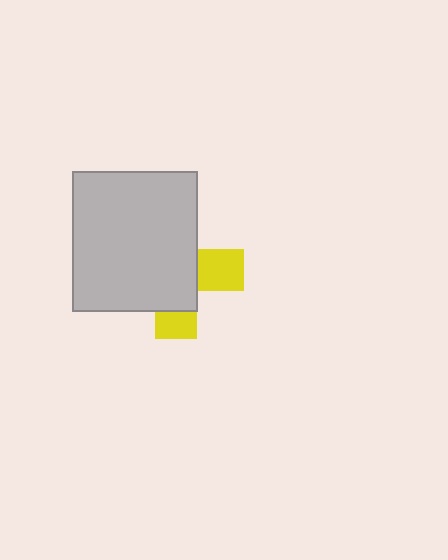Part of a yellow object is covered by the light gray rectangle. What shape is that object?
It is a cross.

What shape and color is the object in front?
The object in front is a light gray rectangle.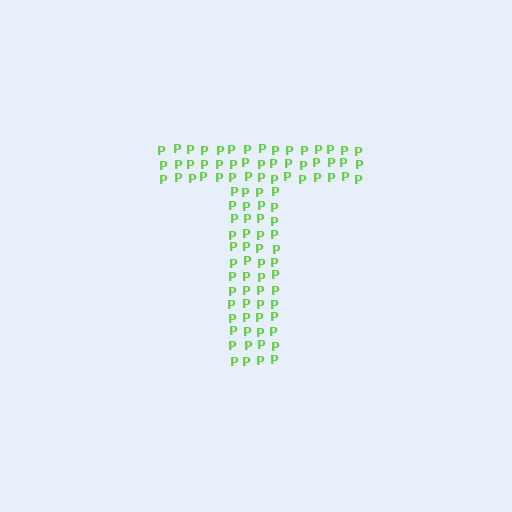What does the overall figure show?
The overall figure shows the letter T.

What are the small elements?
The small elements are letter P's.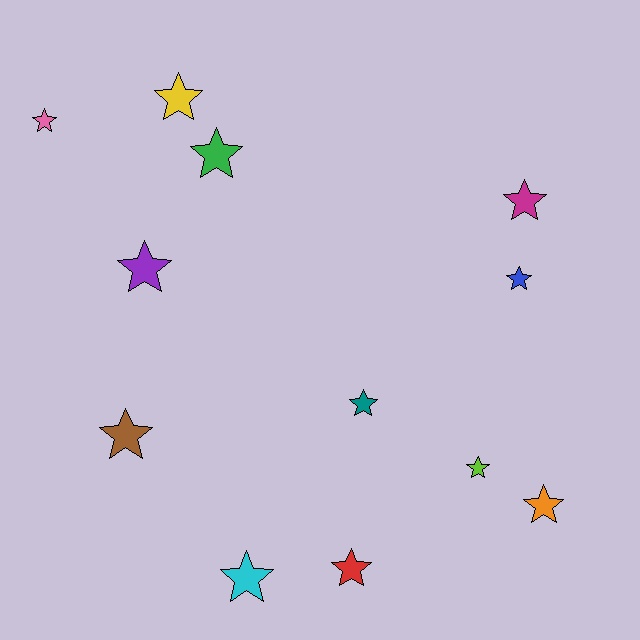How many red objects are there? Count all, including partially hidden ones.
There is 1 red object.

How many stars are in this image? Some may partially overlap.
There are 12 stars.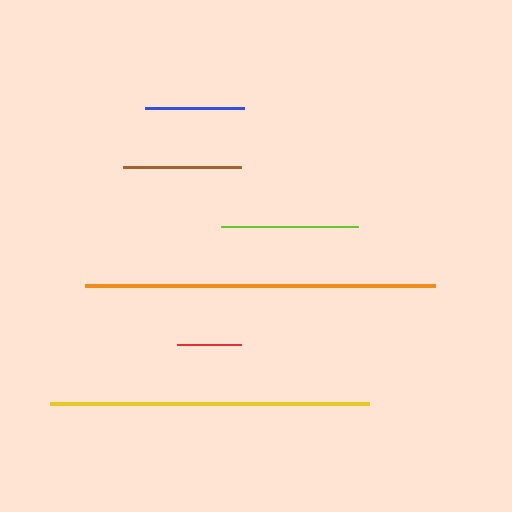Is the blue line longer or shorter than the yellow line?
The yellow line is longer than the blue line.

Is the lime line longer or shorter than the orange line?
The orange line is longer than the lime line.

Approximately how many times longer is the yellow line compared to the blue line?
The yellow line is approximately 3.2 times the length of the blue line.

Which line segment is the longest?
The orange line is the longest at approximately 349 pixels.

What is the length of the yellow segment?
The yellow segment is approximately 319 pixels long.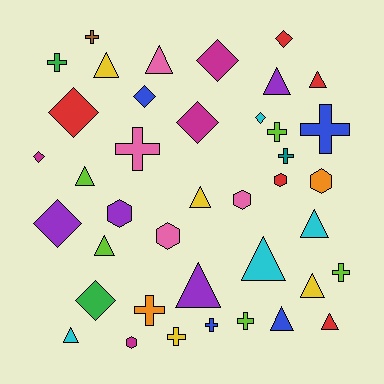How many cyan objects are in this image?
There are 4 cyan objects.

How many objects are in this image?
There are 40 objects.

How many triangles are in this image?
There are 14 triangles.